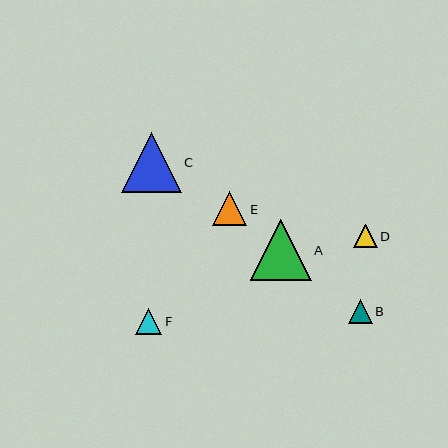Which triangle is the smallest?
Triangle D is the smallest with a size of approximately 23 pixels.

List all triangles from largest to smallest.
From largest to smallest: A, C, E, F, B, D.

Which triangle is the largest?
Triangle A is the largest with a size of approximately 61 pixels.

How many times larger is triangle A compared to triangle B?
Triangle A is approximately 2.5 times the size of triangle B.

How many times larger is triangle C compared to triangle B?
Triangle C is approximately 2.4 times the size of triangle B.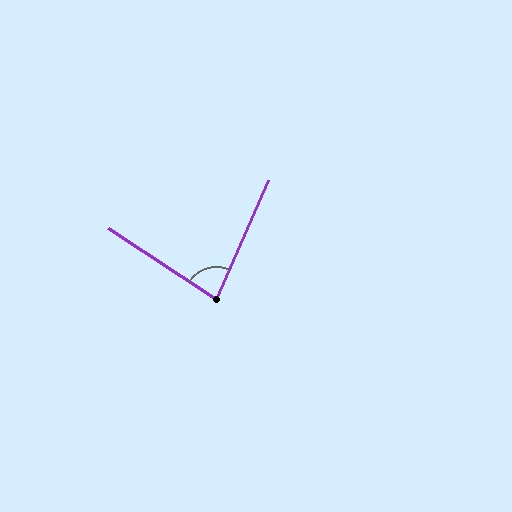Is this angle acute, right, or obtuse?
It is acute.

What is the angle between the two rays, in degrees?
Approximately 80 degrees.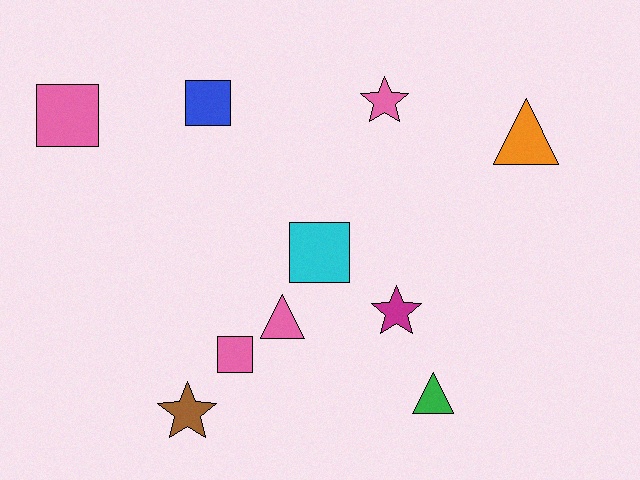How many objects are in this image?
There are 10 objects.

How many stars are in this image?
There are 3 stars.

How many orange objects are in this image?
There is 1 orange object.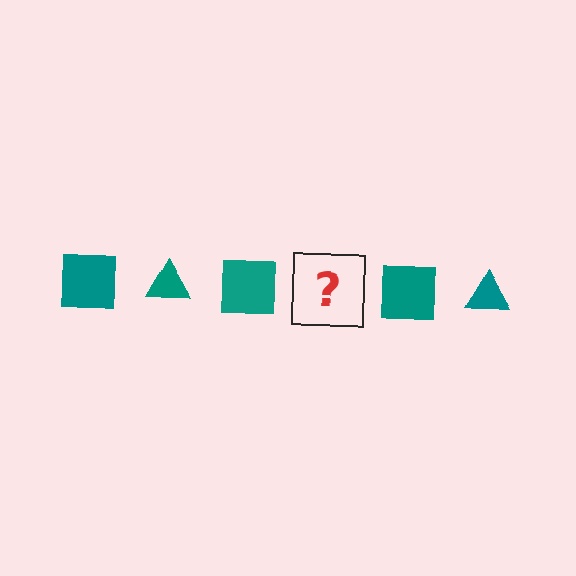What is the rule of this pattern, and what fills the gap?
The rule is that the pattern cycles through square, triangle shapes in teal. The gap should be filled with a teal triangle.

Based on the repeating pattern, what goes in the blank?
The blank should be a teal triangle.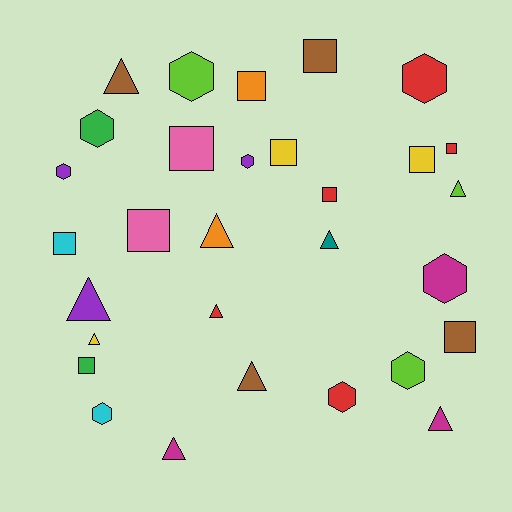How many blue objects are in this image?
There are no blue objects.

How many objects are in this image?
There are 30 objects.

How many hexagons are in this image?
There are 9 hexagons.